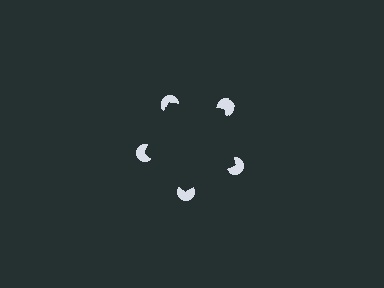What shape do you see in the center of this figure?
An illusory pentagon — its edges are inferred from the aligned wedge cuts in the pac-man discs, not physically drawn.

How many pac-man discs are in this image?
There are 5 — one at each vertex of the illusory pentagon.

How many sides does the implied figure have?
5 sides.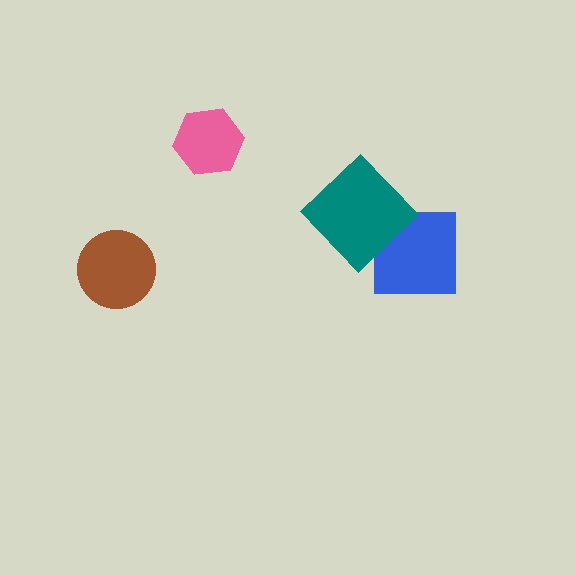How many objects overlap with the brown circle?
0 objects overlap with the brown circle.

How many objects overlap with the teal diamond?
1 object overlaps with the teal diamond.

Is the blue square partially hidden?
Yes, it is partially covered by another shape.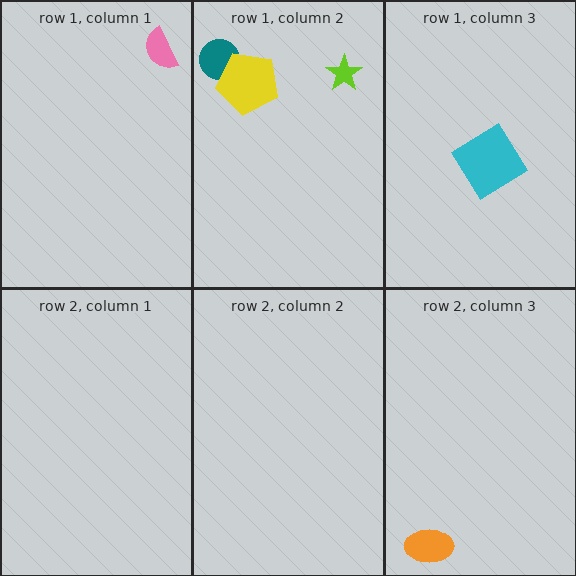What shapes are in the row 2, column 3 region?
The orange ellipse.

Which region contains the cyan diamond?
The row 1, column 3 region.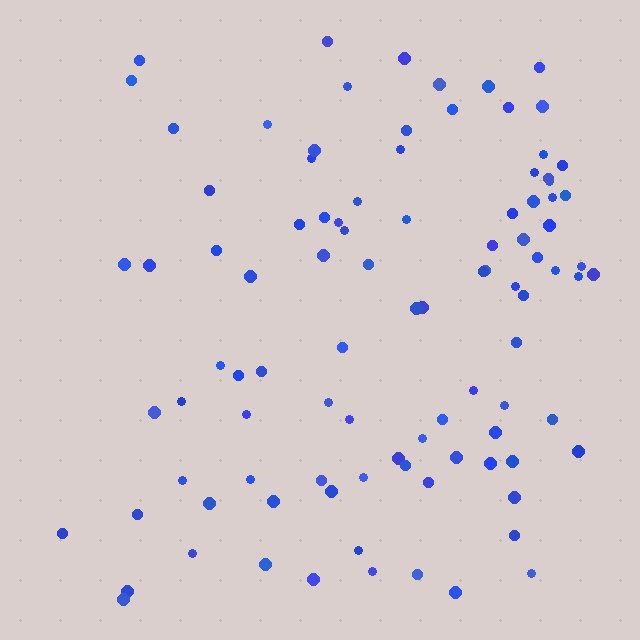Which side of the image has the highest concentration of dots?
The right.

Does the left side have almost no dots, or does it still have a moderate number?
Still a moderate number, just noticeably fewer than the right.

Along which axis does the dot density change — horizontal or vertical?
Horizontal.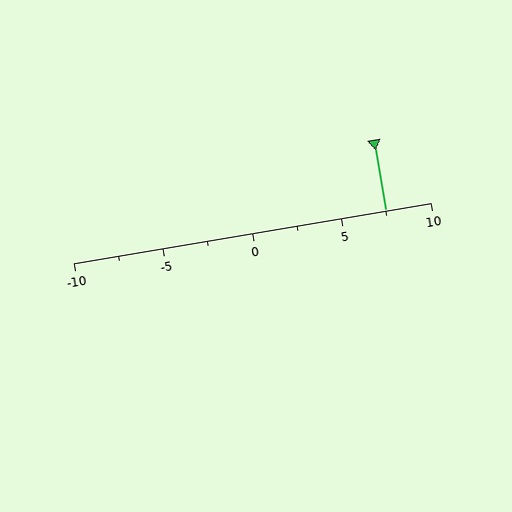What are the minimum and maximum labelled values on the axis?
The axis runs from -10 to 10.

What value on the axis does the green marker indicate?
The marker indicates approximately 7.5.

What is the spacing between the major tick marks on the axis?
The major ticks are spaced 5 apart.